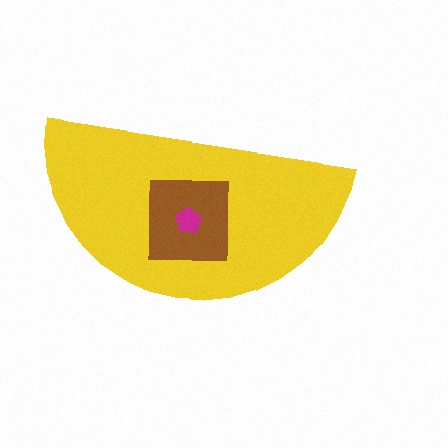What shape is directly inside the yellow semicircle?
The brown square.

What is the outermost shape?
The yellow semicircle.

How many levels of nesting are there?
3.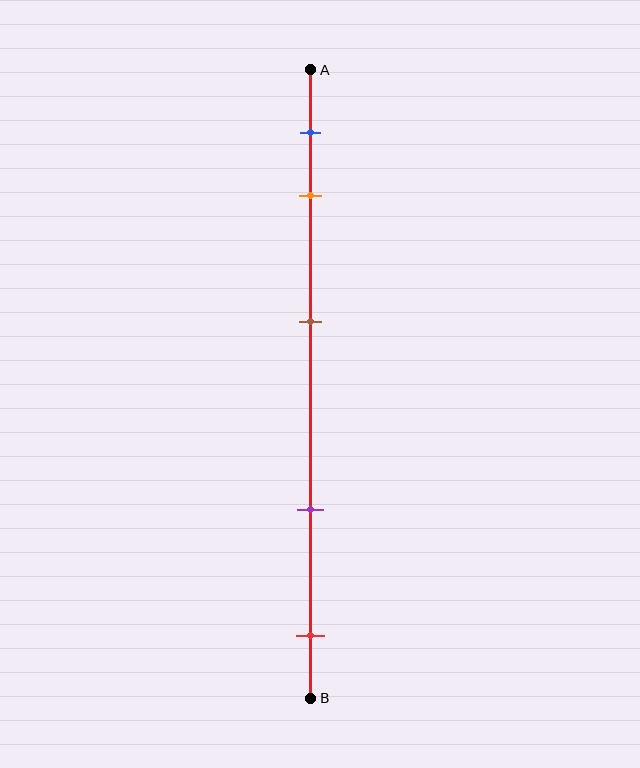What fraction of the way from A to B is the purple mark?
The purple mark is approximately 70% (0.7) of the way from A to B.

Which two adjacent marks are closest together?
The blue and orange marks are the closest adjacent pair.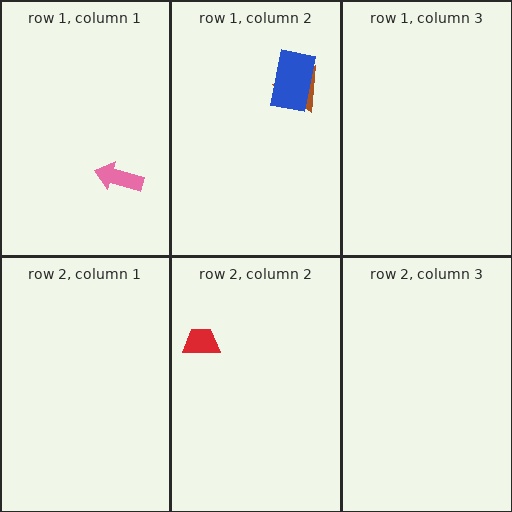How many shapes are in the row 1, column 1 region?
1.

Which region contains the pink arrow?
The row 1, column 1 region.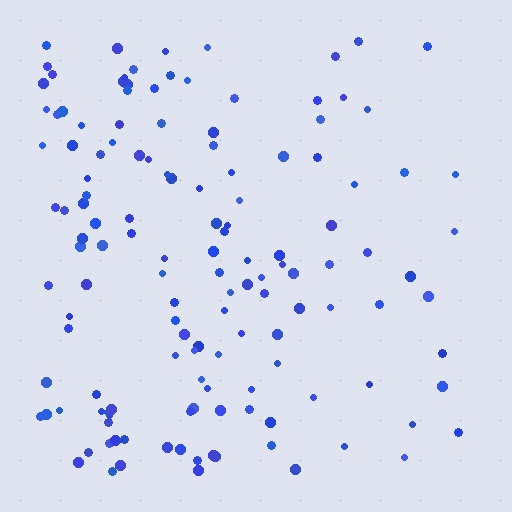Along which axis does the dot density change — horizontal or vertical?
Horizontal.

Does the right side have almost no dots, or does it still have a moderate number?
Still a moderate number, just noticeably fewer than the left.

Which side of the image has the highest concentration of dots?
The left.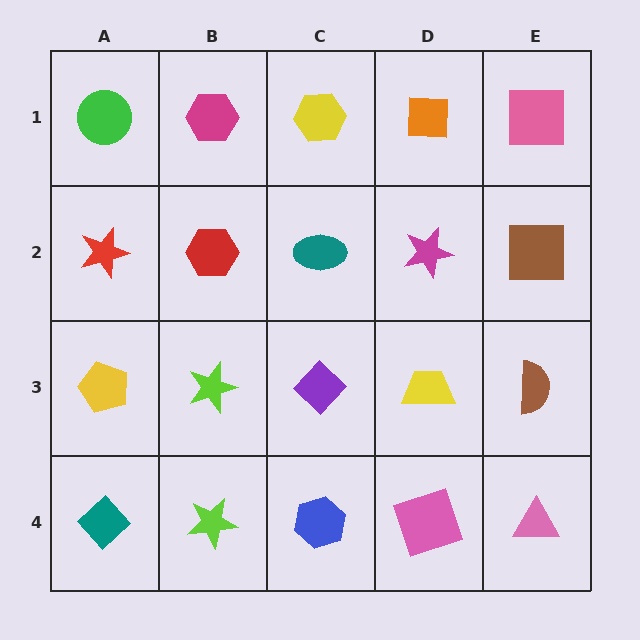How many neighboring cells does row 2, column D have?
4.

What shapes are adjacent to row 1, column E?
A brown square (row 2, column E), an orange square (row 1, column D).